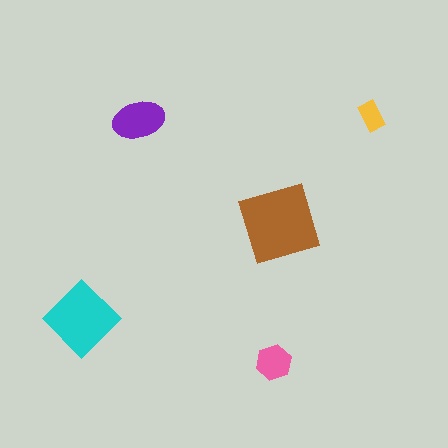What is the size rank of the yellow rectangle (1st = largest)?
5th.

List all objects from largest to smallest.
The brown square, the cyan diamond, the purple ellipse, the pink hexagon, the yellow rectangle.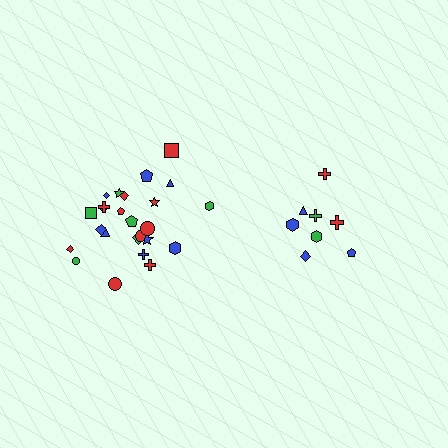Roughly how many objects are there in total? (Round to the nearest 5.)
Roughly 35 objects in total.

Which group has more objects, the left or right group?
The left group.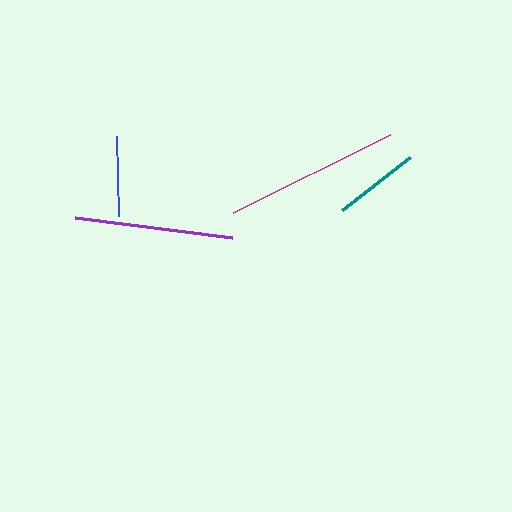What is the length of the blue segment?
The blue segment is approximately 79 pixels long.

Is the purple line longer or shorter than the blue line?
The purple line is longer than the blue line.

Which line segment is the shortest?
The blue line is the shortest at approximately 79 pixels.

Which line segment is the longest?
The magenta line is the longest at approximately 175 pixels.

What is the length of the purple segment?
The purple segment is approximately 158 pixels long.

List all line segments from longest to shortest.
From longest to shortest: magenta, purple, teal, blue.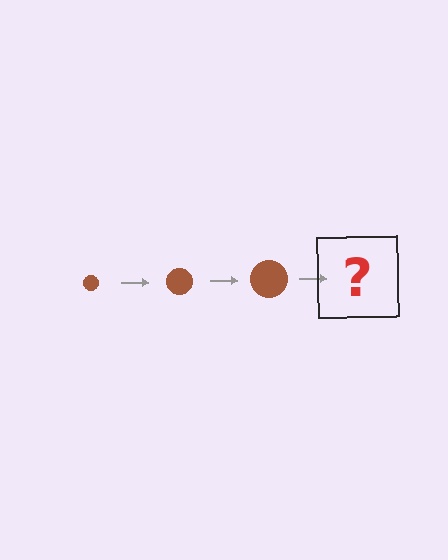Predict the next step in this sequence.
The next step is a brown circle, larger than the previous one.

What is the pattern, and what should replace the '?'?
The pattern is that the circle gets progressively larger each step. The '?' should be a brown circle, larger than the previous one.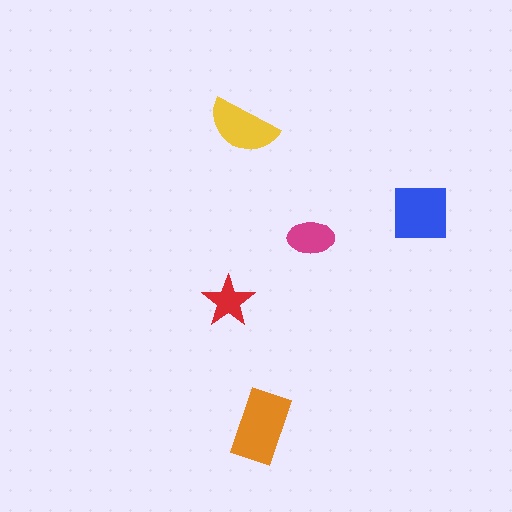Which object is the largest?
The orange rectangle.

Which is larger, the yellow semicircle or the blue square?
The blue square.